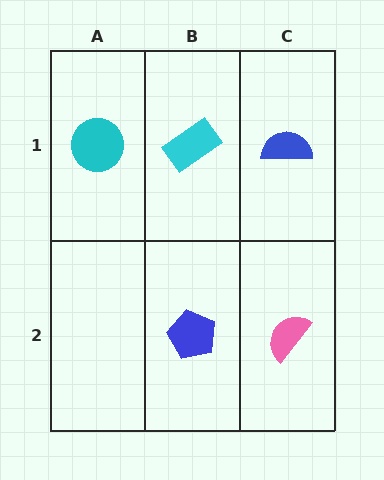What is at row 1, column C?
A blue semicircle.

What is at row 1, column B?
A cyan rectangle.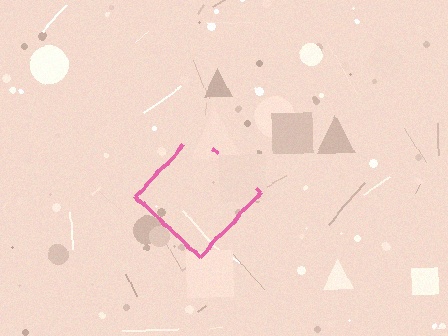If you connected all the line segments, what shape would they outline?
They would outline a diamond.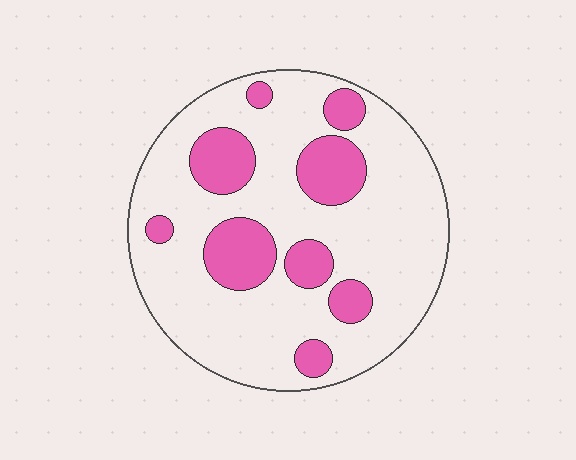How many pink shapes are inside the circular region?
9.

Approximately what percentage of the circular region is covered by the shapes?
Approximately 25%.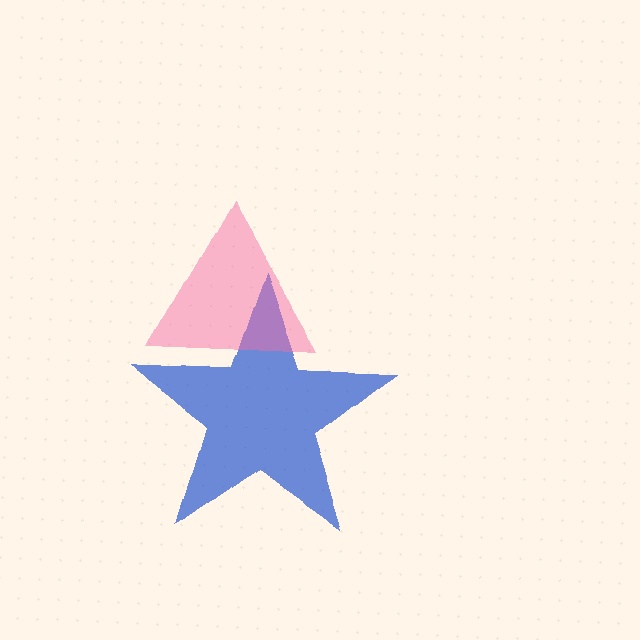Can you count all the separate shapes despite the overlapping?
Yes, there are 2 separate shapes.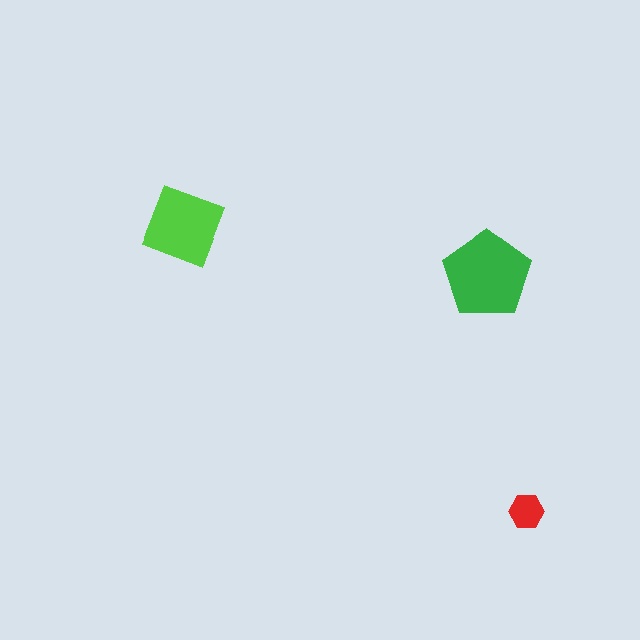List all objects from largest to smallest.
The green pentagon, the lime diamond, the red hexagon.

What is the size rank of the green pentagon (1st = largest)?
1st.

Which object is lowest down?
The red hexagon is bottommost.